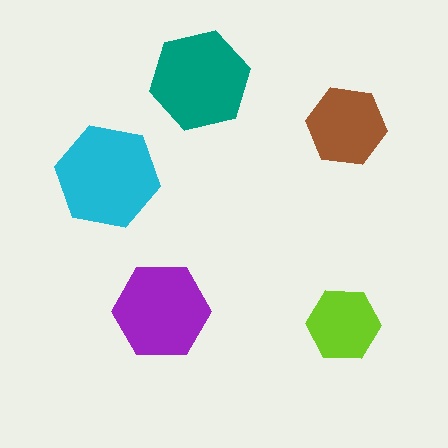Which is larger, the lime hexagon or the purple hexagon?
The purple one.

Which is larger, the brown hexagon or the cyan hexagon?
The cyan one.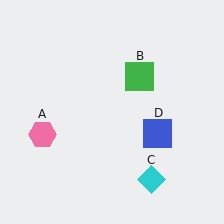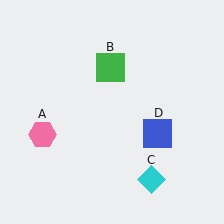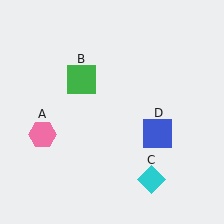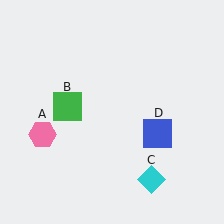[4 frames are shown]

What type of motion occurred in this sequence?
The green square (object B) rotated counterclockwise around the center of the scene.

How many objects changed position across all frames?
1 object changed position: green square (object B).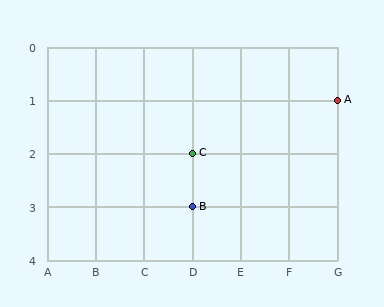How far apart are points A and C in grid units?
Points A and C are 3 columns and 1 row apart (about 3.2 grid units diagonally).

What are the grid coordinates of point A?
Point A is at grid coordinates (G, 1).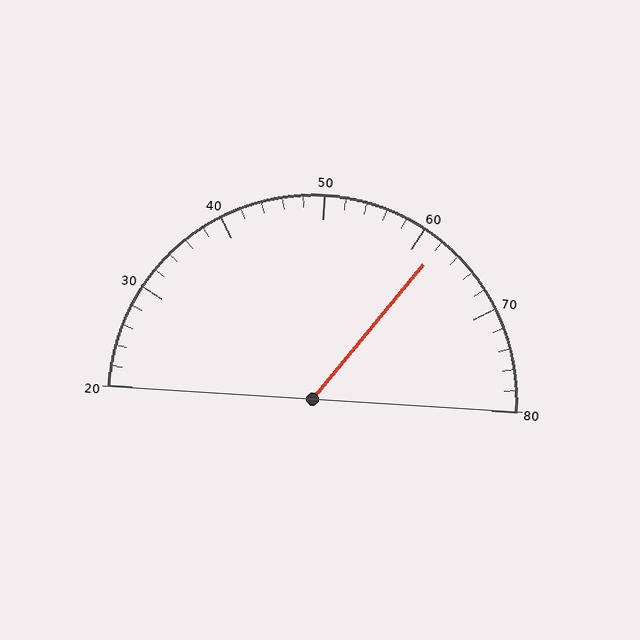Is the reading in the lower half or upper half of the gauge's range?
The reading is in the upper half of the range (20 to 80).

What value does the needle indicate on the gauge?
The needle indicates approximately 62.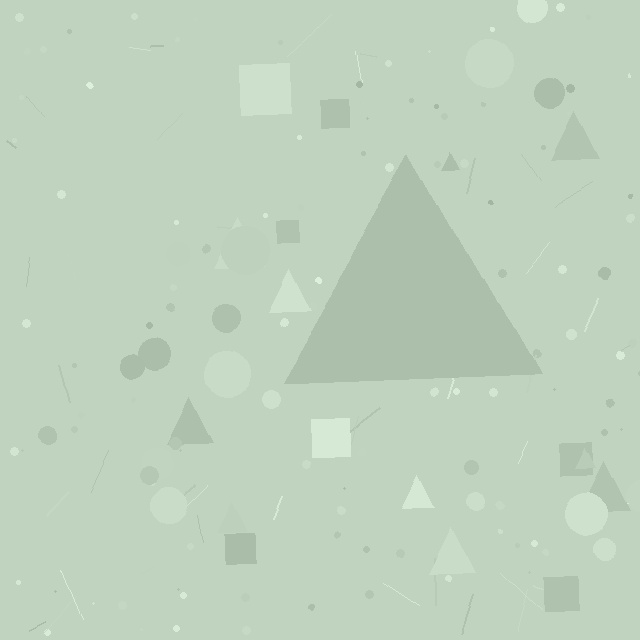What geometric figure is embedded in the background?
A triangle is embedded in the background.